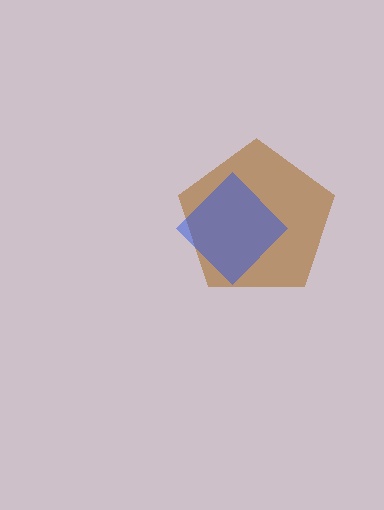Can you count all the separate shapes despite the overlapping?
Yes, there are 2 separate shapes.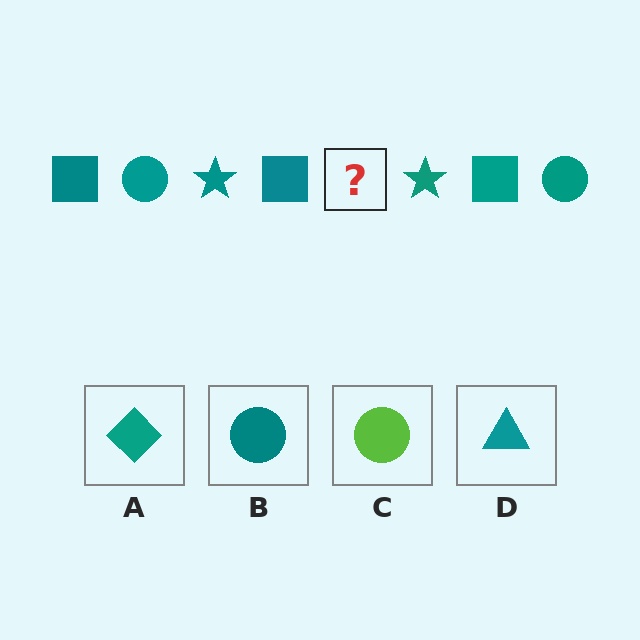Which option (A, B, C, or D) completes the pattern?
B.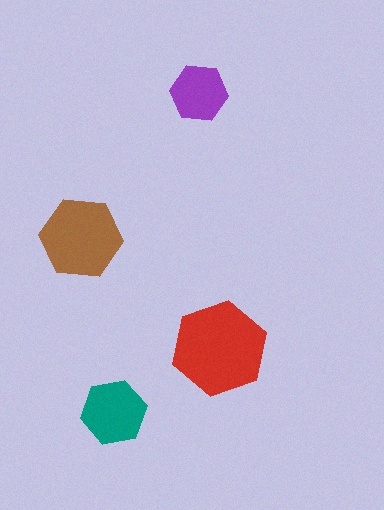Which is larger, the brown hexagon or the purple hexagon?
The brown one.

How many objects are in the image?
There are 4 objects in the image.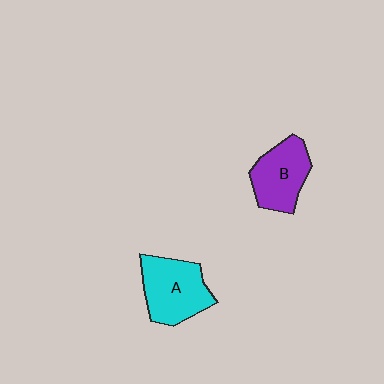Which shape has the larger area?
Shape A (cyan).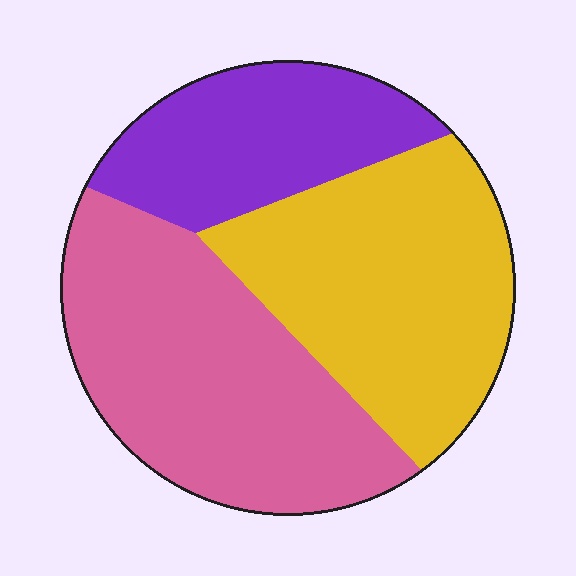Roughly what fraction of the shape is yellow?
Yellow takes up about three eighths (3/8) of the shape.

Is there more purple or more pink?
Pink.